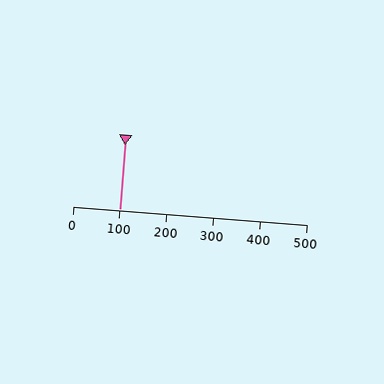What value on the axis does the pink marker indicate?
The marker indicates approximately 100.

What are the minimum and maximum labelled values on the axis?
The axis runs from 0 to 500.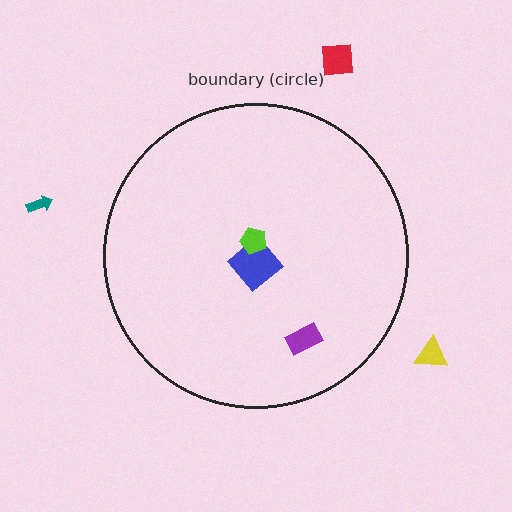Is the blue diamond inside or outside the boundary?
Inside.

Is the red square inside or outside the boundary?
Outside.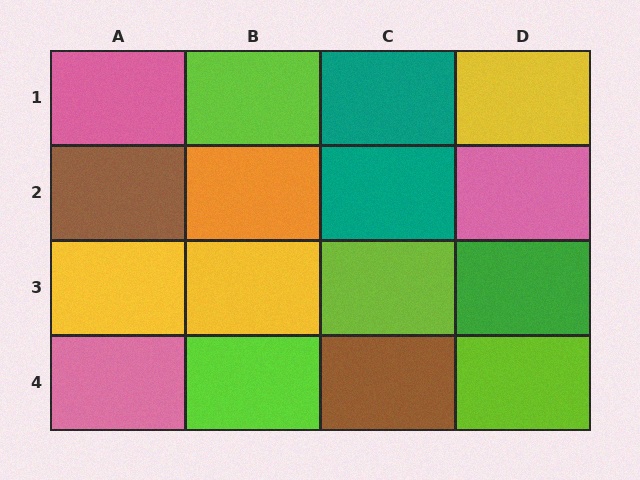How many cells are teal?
2 cells are teal.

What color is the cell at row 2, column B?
Orange.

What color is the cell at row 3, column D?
Green.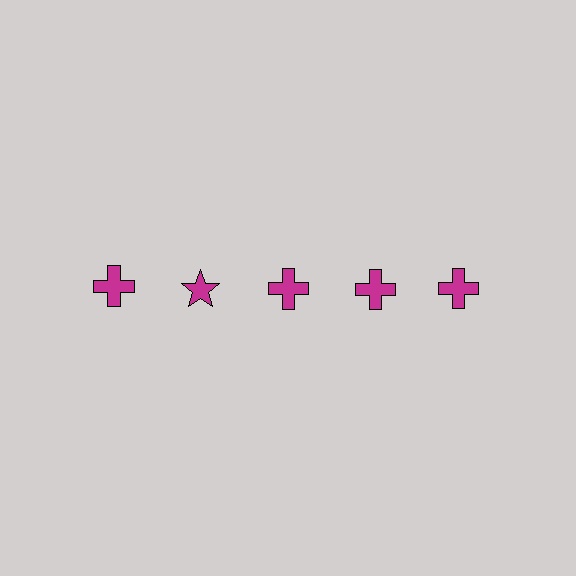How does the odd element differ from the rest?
It has a different shape: star instead of cross.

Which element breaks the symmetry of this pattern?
The magenta star in the top row, second from left column breaks the symmetry. All other shapes are magenta crosses.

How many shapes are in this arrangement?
There are 5 shapes arranged in a grid pattern.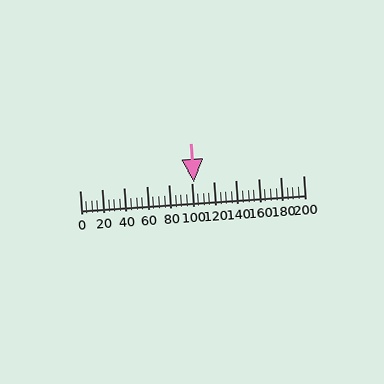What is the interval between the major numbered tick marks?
The major tick marks are spaced 20 units apart.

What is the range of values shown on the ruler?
The ruler shows values from 0 to 200.